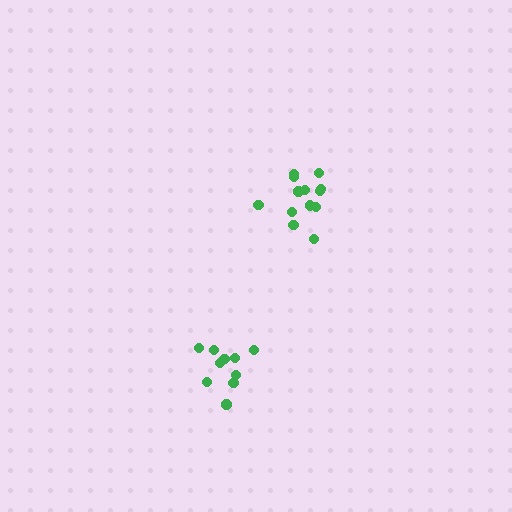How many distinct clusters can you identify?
There are 2 distinct clusters.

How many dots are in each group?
Group 1: 13 dots, Group 2: 10 dots (23 total).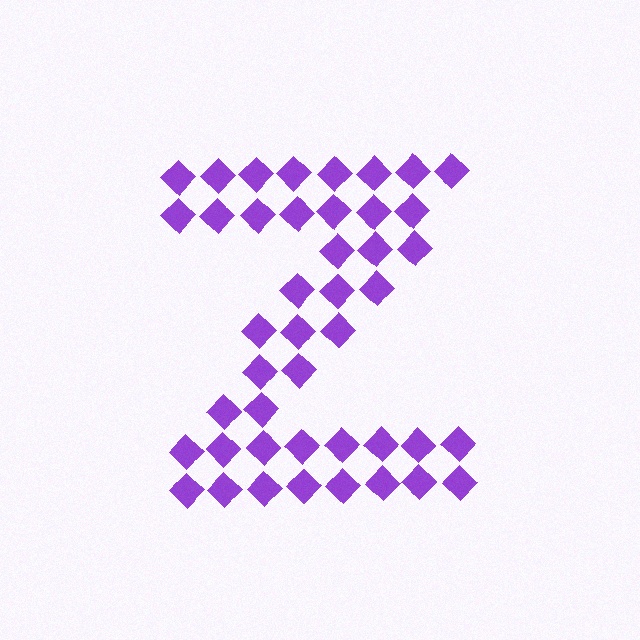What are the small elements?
The small elements are diamonds.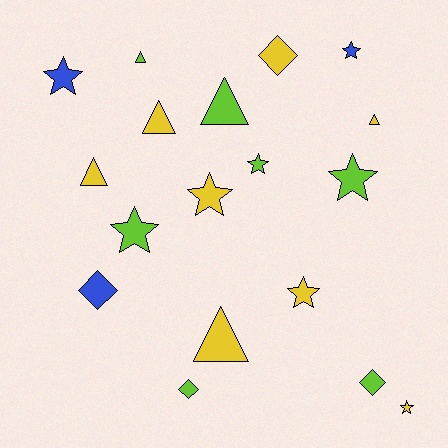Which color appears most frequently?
Yellow, with 8 objects.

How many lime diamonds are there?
There are 2 lime diamonds.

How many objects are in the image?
There are 18 objects.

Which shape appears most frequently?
Star, with 8 objects.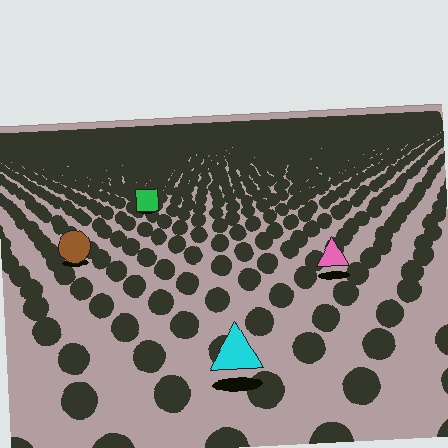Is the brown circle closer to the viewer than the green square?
Yes. The brown circle is closer — you can tell from the texture gradient: the ground texture is coarser near it.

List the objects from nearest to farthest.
From nearest to farthest: the cyan triangle, the pink triangle, the brown circle, the green square.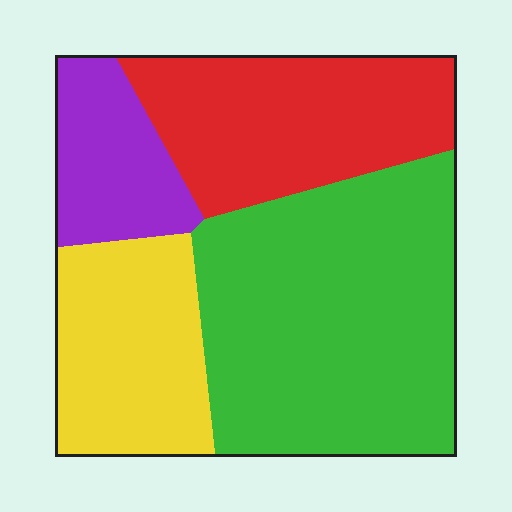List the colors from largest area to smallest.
From largest to smallest: green, red, yellow, purple.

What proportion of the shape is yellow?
Yellow covers roughly 20% of the shape.